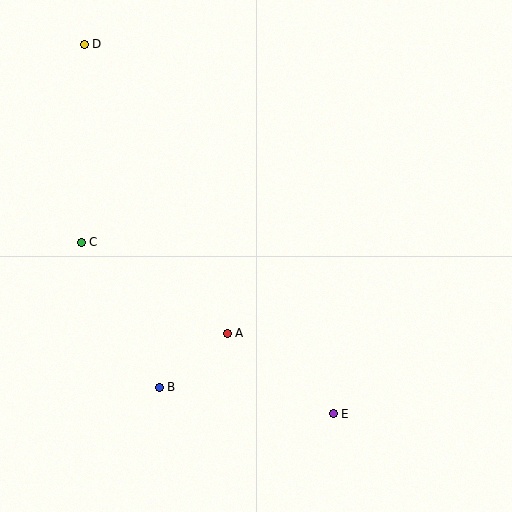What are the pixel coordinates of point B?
Point B is at (159, 387).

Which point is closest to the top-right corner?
Point D is closest to the top-right corner.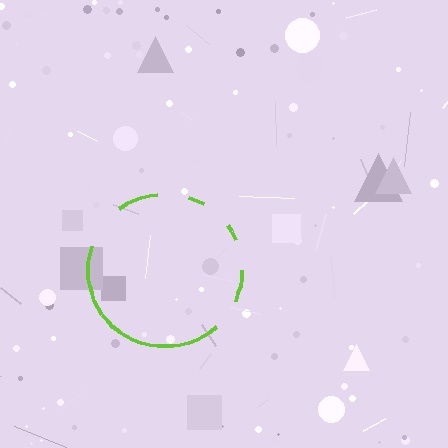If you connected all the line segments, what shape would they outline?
They would outline a circle.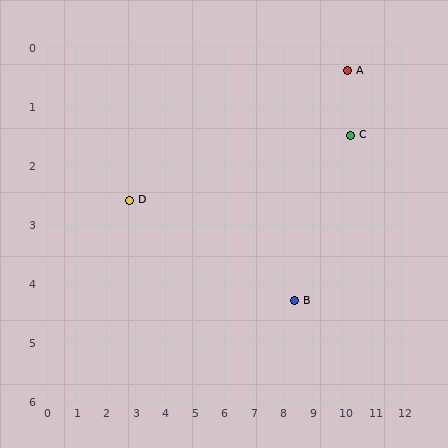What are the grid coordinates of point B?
Point B is at approximately (8.4, 4.3).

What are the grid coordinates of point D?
Point D is at approximately (2.8, 2.6).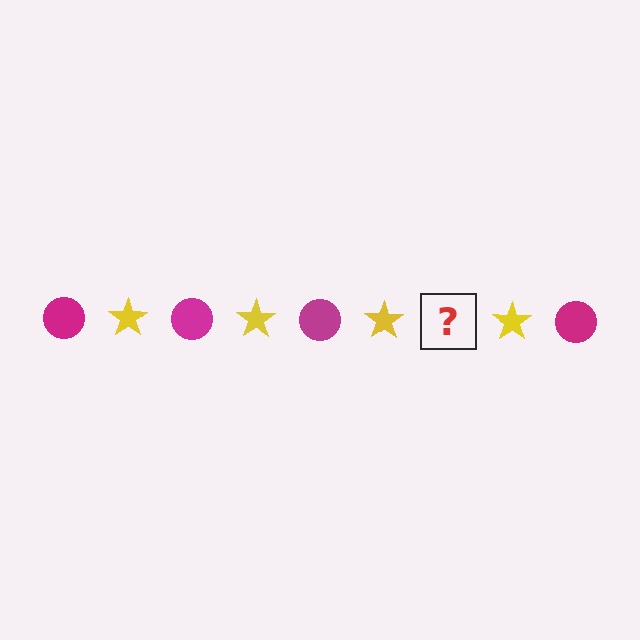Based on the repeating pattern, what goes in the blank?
The blank should be a magenta circle.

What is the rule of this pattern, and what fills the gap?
The rule is that the pattern alternates between magenta circle and yellow star. The gap should be filled with a magenta circle.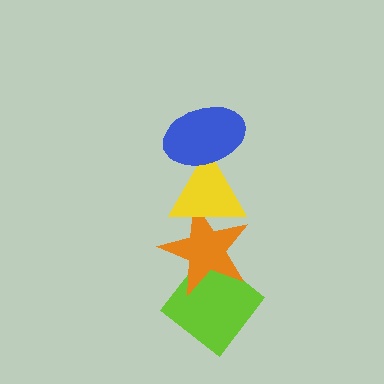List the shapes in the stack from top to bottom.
From top to bottom: the blue ellipse, the yellow triangle, the orange star, the lime diamond.